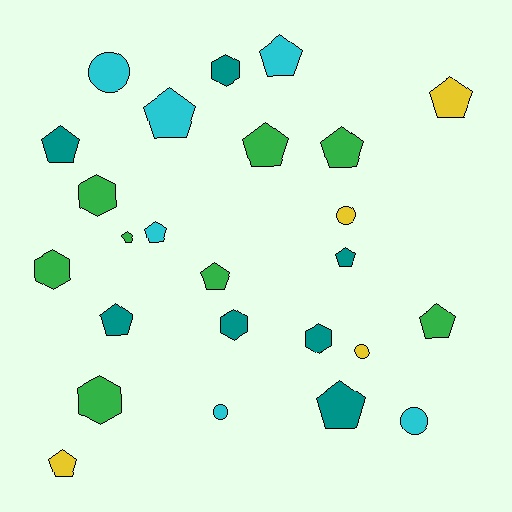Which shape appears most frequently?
Pentagon, with 14 objects.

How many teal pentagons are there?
There are 4 teal pentagons.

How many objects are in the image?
There are 25 objects.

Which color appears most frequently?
Green, with 8 objects.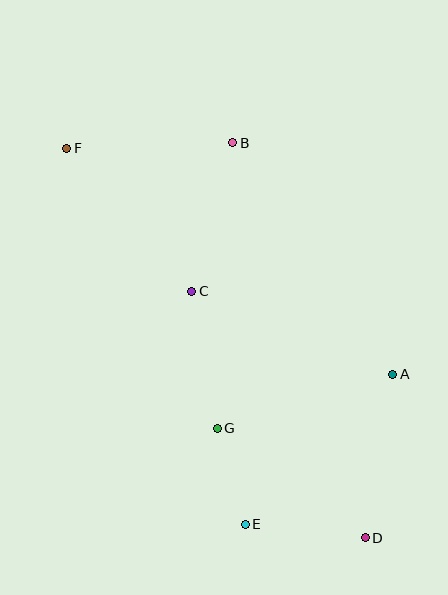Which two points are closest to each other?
Points E and G are closest to each other.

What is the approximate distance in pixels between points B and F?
The distance between B and F is approximately 166 pixels.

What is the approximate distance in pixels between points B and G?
The distance between B and G is approximately 286 pixels.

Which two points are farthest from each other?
Points D and F are farthest from each other.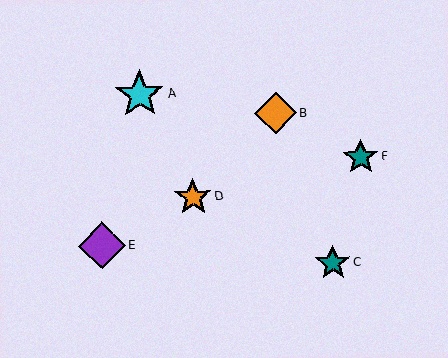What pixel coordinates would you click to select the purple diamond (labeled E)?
Click at (102, 246) to select the purple diamond E.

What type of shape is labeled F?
Shape F is a teal star.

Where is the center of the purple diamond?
The center of the purple diamond is at (102, 246).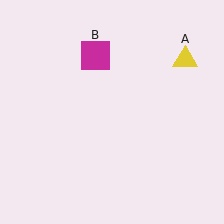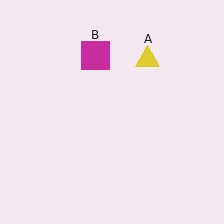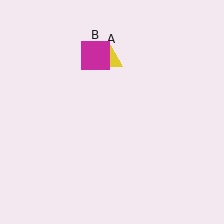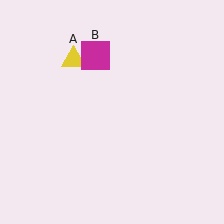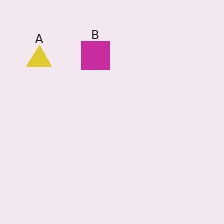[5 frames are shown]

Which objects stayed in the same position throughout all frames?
Magenta square (object B) remained stationary.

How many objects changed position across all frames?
1 object changed position: yellow triangle (object A).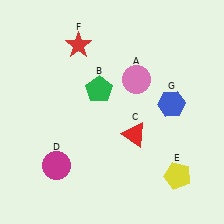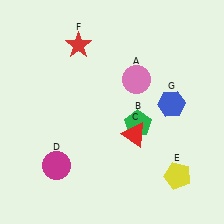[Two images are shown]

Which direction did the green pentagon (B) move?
The green pentagon (B) moved right.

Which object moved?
The green pentagon (B) moved right.